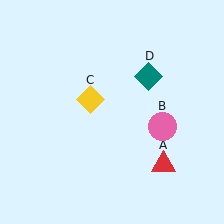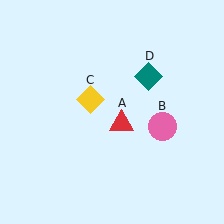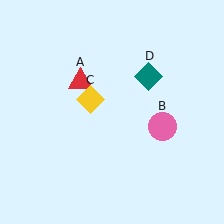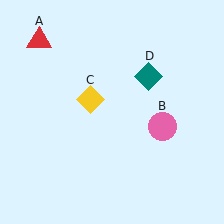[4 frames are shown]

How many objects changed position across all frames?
1 object changed position: red triangle (object A).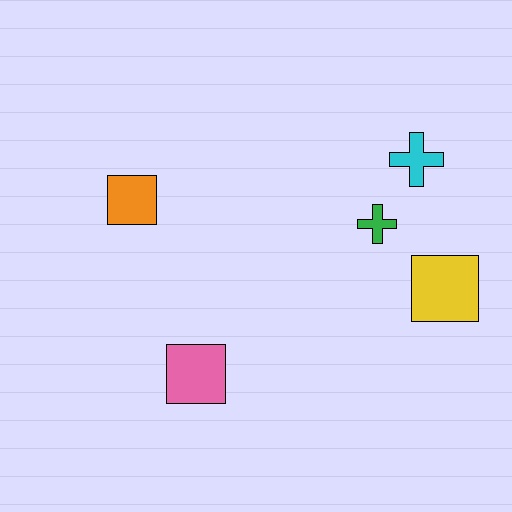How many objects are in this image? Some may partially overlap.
There are 5 objects.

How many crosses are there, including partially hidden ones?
There are 2 crosses.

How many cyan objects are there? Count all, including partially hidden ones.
There is 1 cyan object.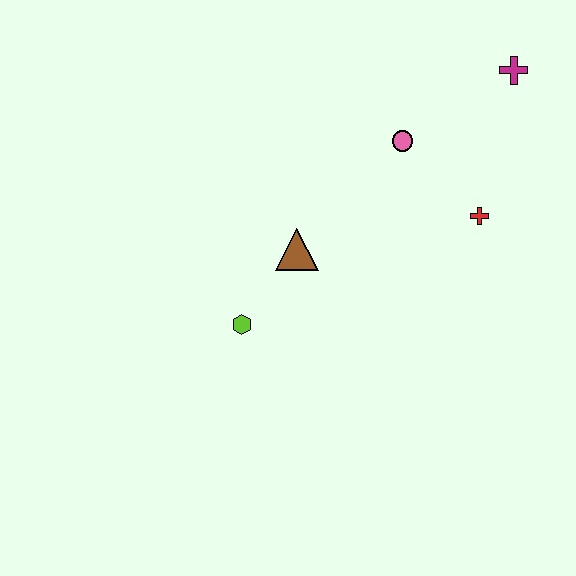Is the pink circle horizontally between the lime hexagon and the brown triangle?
No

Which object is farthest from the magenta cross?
The lime hexagon is farthest from the magenta cross.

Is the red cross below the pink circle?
Yes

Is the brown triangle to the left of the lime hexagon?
No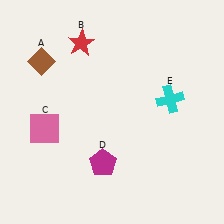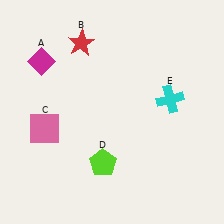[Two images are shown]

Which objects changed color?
A changed from brown to magenta. D changed from magenta to lime.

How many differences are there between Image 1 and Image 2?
There are 2 differences between the two images.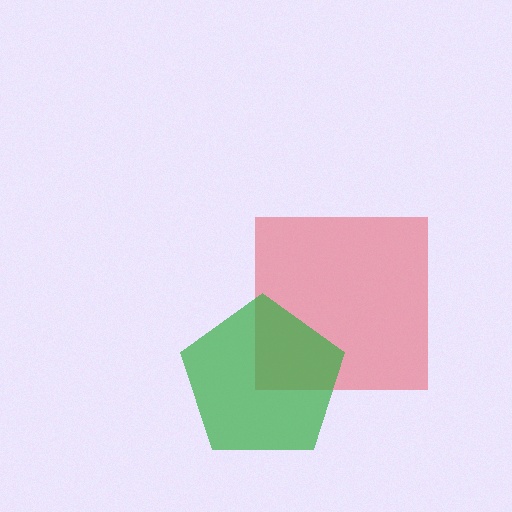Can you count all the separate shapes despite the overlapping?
Yes, there are 2 separate shapes.